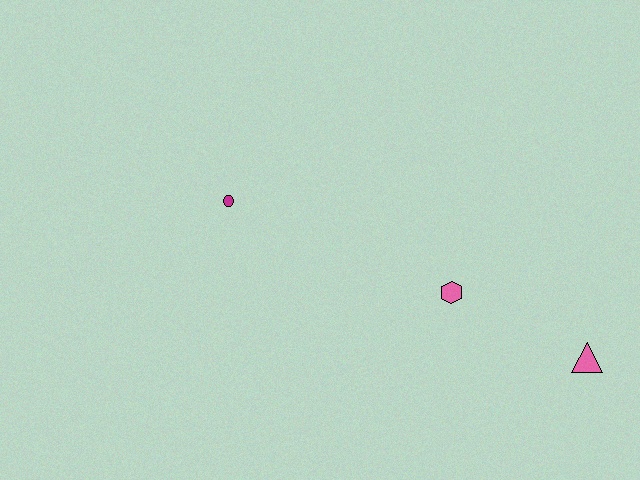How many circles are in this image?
There is 1 circle.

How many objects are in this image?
There are 3 objects.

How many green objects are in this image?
There are no green objects.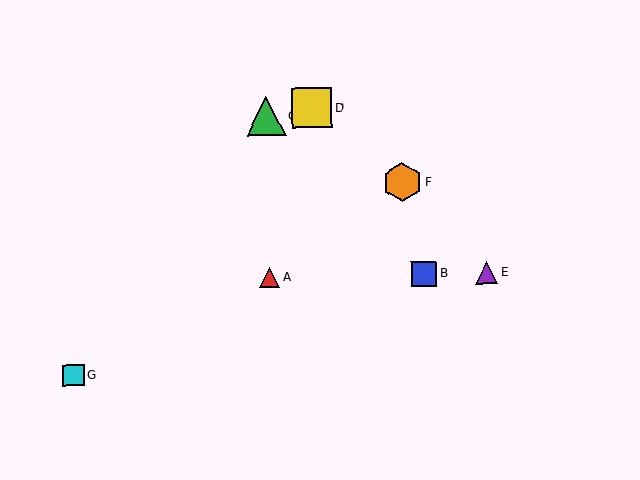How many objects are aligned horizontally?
3 objects (A, B, E) are aligned horizontally.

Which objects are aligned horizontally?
Objects A, B, E are aligned horizontally.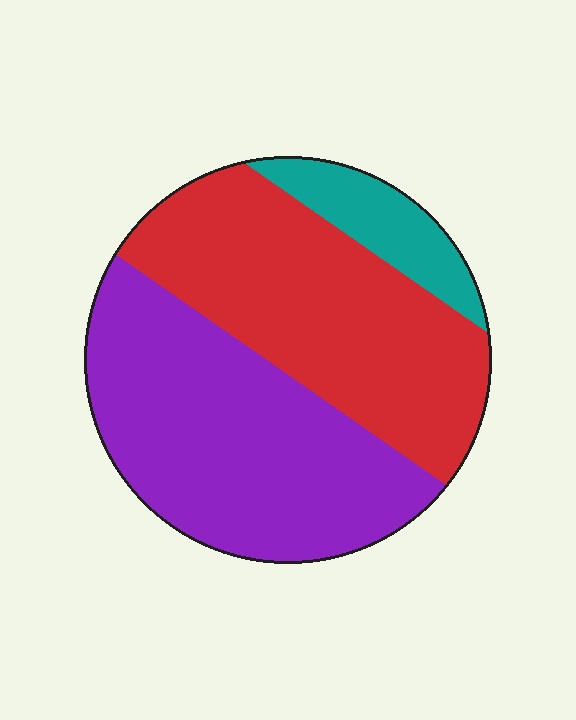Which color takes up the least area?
Teal, at roughly 10%.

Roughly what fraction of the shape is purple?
Purple covers around 45% of the shape.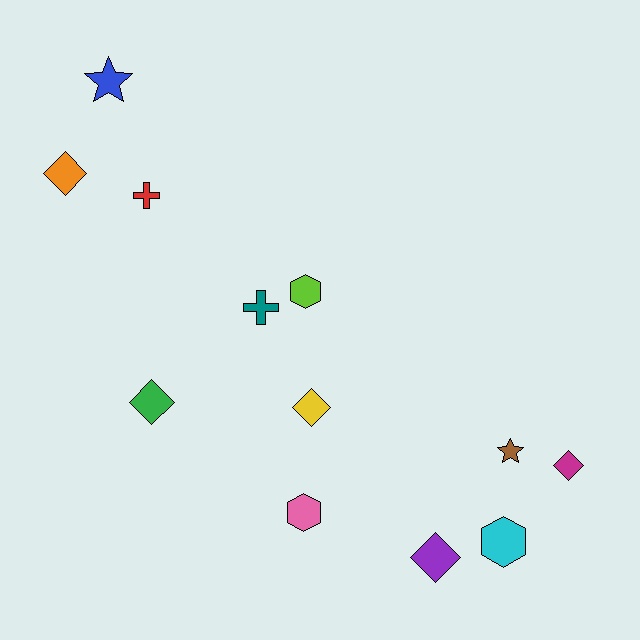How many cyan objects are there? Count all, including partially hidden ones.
There is 1 cyan object.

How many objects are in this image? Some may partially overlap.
There are 12 objects.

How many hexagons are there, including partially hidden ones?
There are 3 hexagons.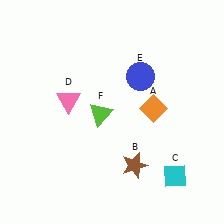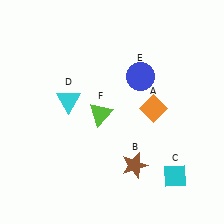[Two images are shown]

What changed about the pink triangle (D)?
In Image 1, D is pink. In Image 2, it changed to cyan.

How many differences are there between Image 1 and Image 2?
There is 1 difference between the two images.